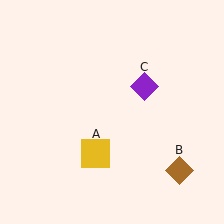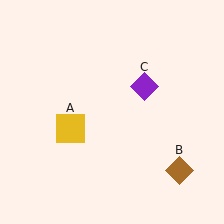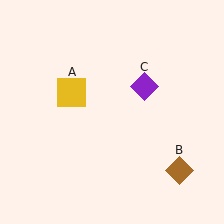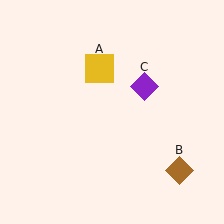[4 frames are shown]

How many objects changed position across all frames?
1 object changed position: yellow square (object A).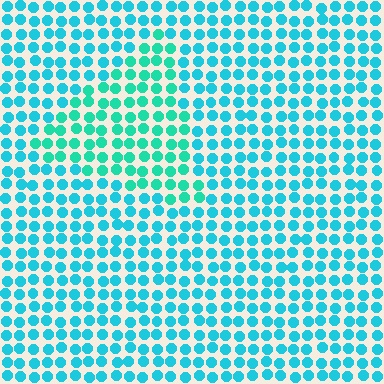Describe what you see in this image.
The image is filled with small cyan elements in a uniform arrangement. A triangle-shaped region is visible where the elements are tinted to a slightly different hue, forming a subtle color boundary.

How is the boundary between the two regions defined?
The boundary is defined purely by a slight shift in hue (about 23 degrees). Spacing, size, and orientation are identical on both sides.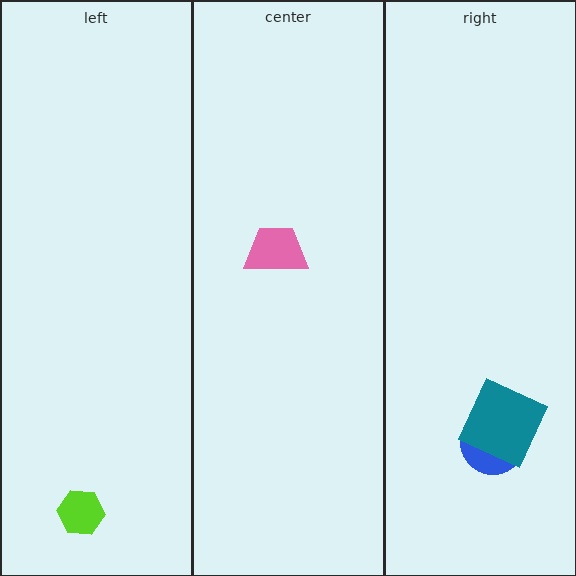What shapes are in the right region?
The blue circle, the teal square.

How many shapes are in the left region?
1.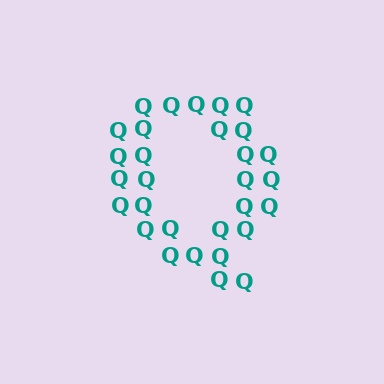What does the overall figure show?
The overall figure shows the letter Q.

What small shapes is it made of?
It is made of small letter Q's.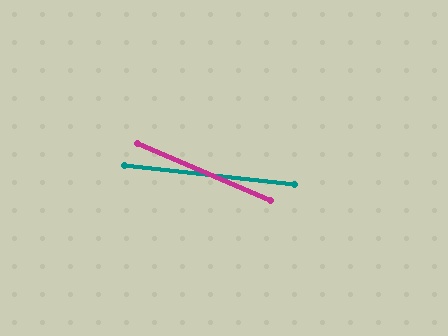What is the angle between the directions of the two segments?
Approximately 17 degrees.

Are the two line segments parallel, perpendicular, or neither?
Neither parallel nor perpendicular — they differ by about 17°.